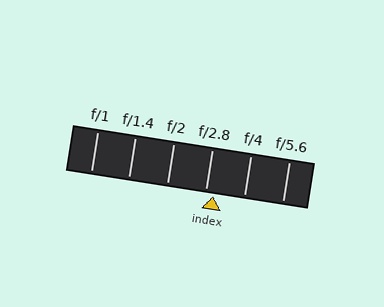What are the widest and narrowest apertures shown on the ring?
The widest aperture shown is f/1 and the narrowest is f/5.6.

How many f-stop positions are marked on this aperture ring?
There are 6 f-stop positions marked.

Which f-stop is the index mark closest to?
The index mark is closest to f/2.8.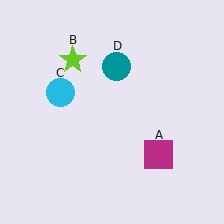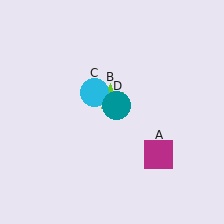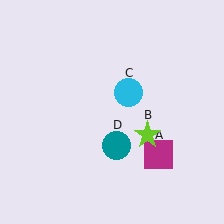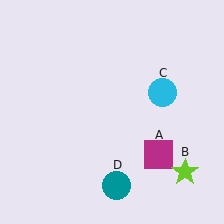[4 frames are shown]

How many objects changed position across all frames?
3 objects changed position: lime star (object B), cyan circle (object C), teal circle (object D).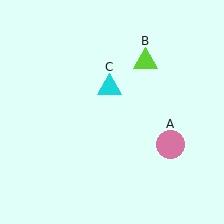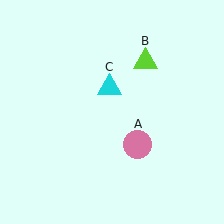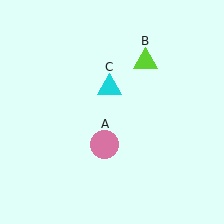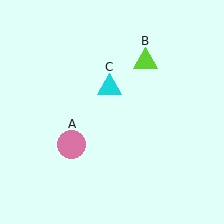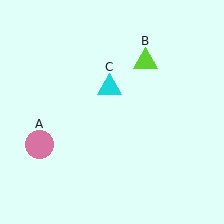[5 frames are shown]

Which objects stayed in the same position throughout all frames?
Lime triangle (object B) and cyan triangle (object C) remained stationary.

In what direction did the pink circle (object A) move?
The pink circle (object A) moved left.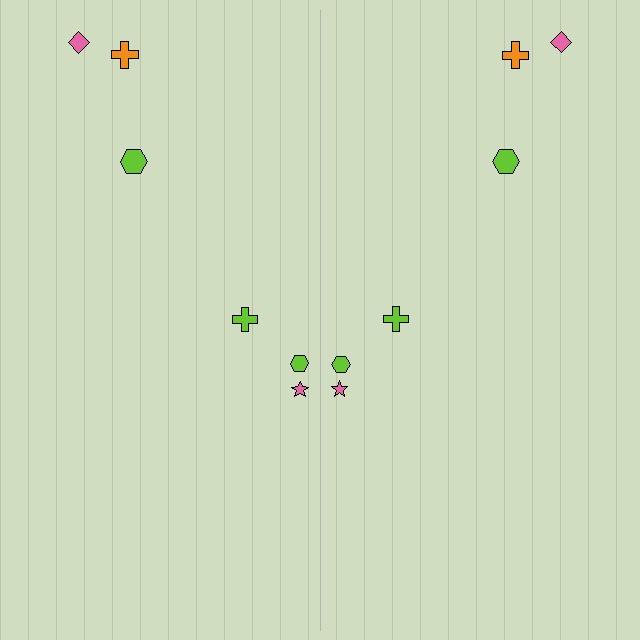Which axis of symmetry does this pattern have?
The pattern has a vertical axis of symmetry running through the center of the image.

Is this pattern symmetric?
Yes, this pattern has bilateral (reflection) symmetry.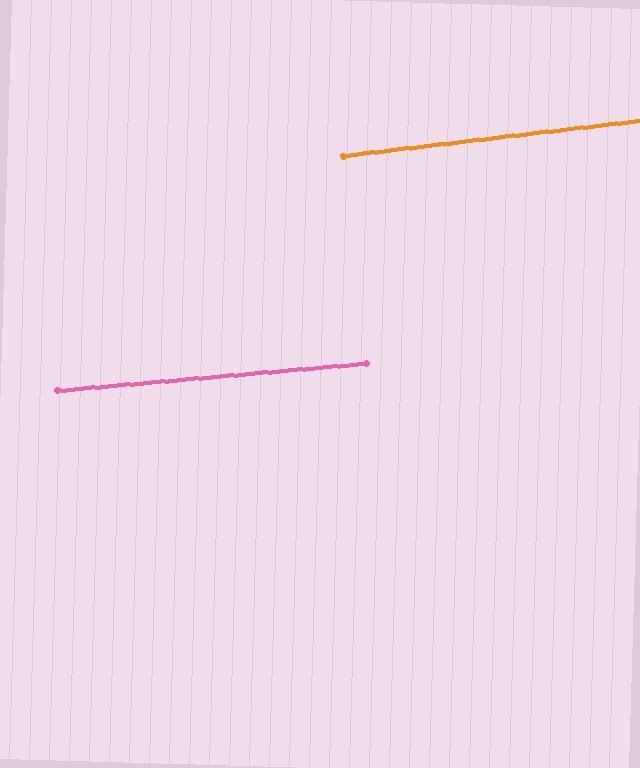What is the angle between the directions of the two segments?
Approximately 2 degrees.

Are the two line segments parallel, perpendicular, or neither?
Parallel — their directions differ by only 1.5°.